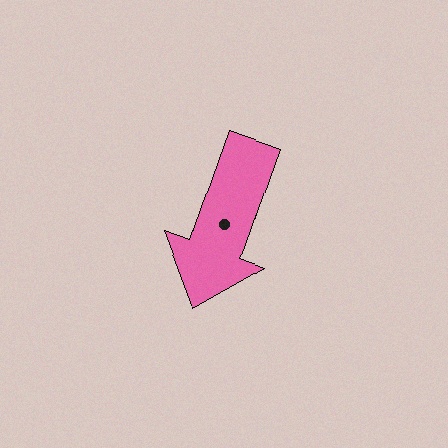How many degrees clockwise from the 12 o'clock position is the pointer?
Approximately 200 degrees.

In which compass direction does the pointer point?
South.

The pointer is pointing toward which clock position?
Roughly 7 o'clock.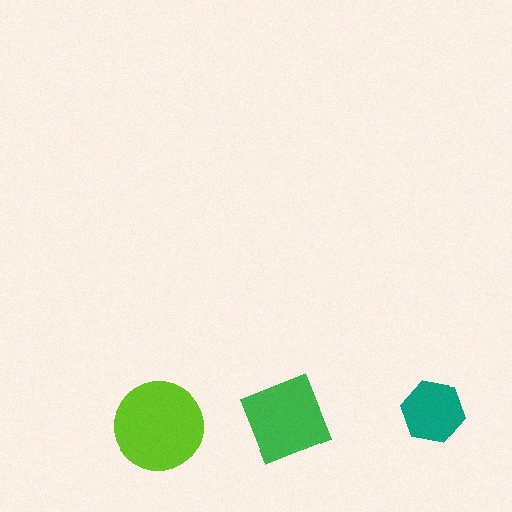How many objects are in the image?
There are 3 objects in the image.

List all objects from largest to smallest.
The lime circle, the green square, the teal hexagon.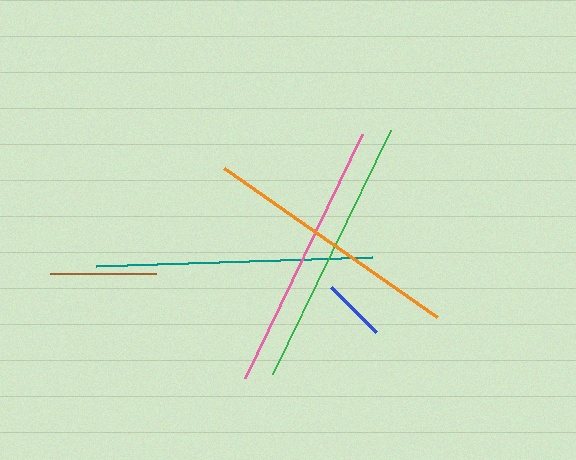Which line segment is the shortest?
The blue line is the shortest at approximately 63 pixels.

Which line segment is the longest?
The teal line is the longest at approximately 276 pixels.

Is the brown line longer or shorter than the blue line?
The brown line is longer than the blue line.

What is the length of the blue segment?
The blue segment is approximately 63 pixels long.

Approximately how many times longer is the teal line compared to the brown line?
The teal line is approximately 2.6 times the length of the brown line.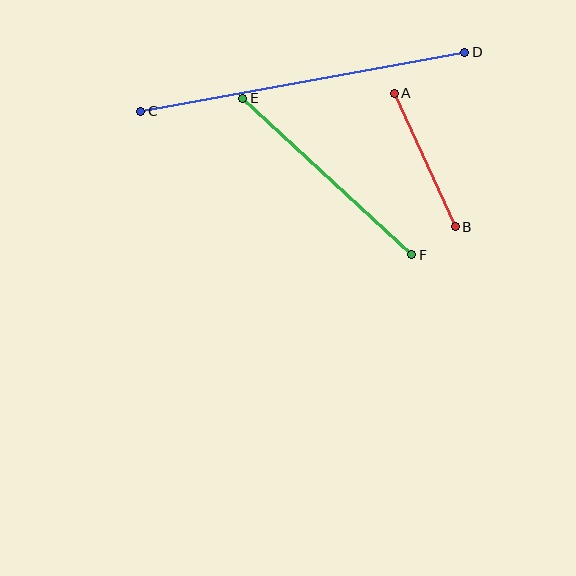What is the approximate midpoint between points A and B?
The midpoint is at approximately (425, 160) pixels.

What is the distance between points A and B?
The distance is approximately 147 pixels.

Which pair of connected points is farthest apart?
Points C and D are farthest apart.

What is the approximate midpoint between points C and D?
The midpoint is at approximately (303, 82) pixels.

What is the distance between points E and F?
The distance is approximately 230 pixels.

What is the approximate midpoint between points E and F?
The midpoint is at approximately (327, 177) pixels.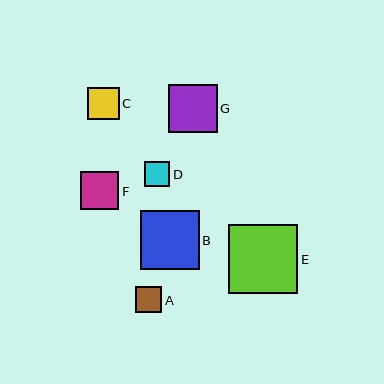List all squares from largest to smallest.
From largest to smallest: E, B, G, F, C, A, D.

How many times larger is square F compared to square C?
Square F is approximately 1.2 times the size of square C.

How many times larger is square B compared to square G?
Square B is approximately 1.2 times the size of square G.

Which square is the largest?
Square E is the largest with a size of approximately 69 pixels.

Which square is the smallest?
Square D is the smallest with a size of approximately 25 pixels.